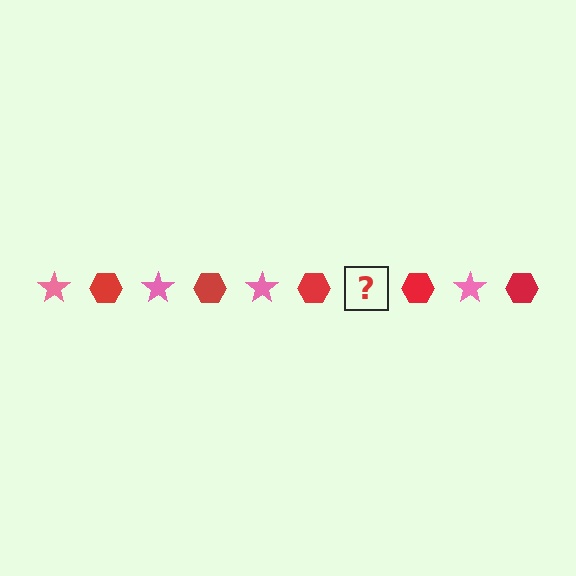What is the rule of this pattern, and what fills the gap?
The rule is that the pattern alternates between pink star and red hexagon. The gap should be filled with a pink star.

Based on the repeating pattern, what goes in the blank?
The blank should be a pink star.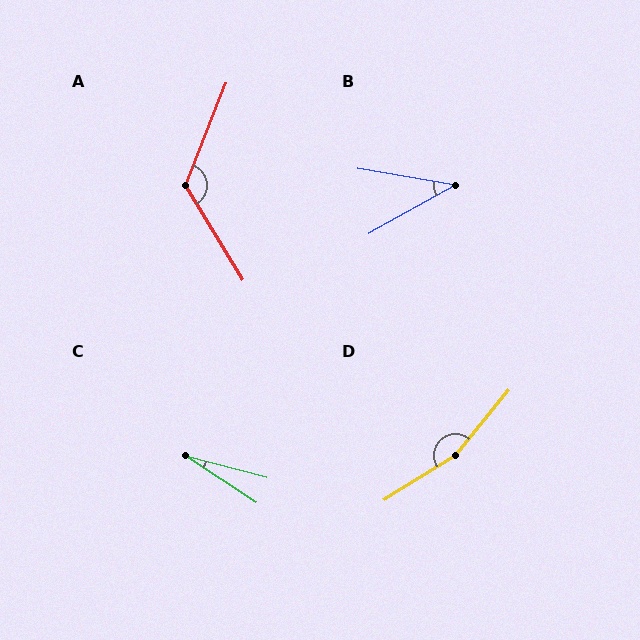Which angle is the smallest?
C, at approximately 19 degrees.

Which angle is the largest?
D, at approximately 162 degrees.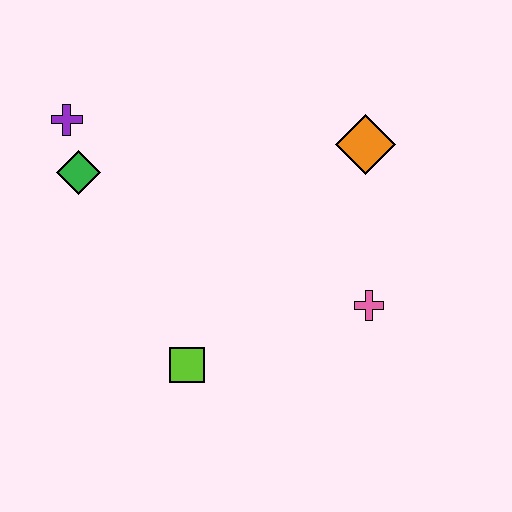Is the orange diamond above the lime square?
Yes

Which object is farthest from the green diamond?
The pink cross is farthest from the green diamond.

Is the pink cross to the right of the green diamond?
Yes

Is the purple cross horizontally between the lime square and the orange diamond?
No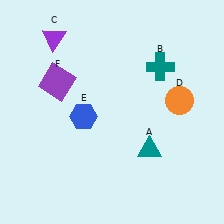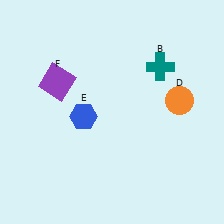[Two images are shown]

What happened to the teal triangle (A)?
The teal triangle (A) was removed in Image 2. It was in the bottom-right area of Image 1.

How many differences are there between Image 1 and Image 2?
There are 2 differences between the two images.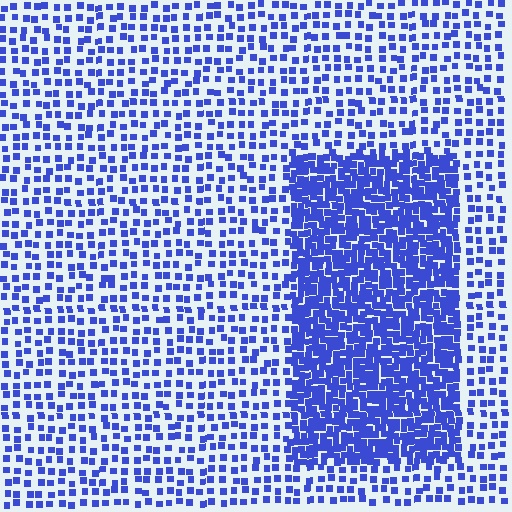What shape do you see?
I see a rectangle.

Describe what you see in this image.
The image contains small blue elements arranged at two different densities. A rectangle-shaped region is visible where the elements are more densely packed than the surrounding area.